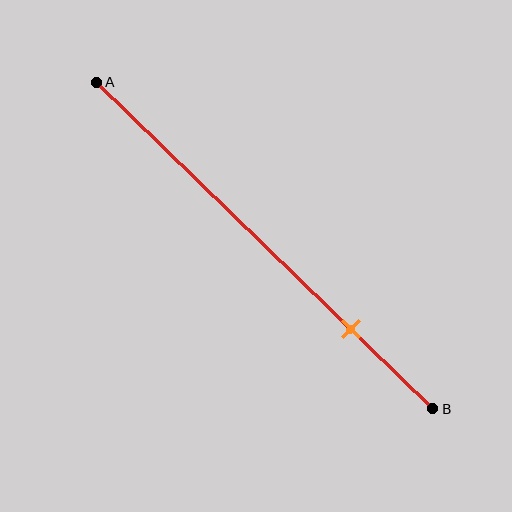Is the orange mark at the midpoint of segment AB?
No, the mark is at about 75% from A, not at the 50% midpoint.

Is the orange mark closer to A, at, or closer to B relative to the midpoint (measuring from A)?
The orange mark is closer to point B than the midpoint of segment AB.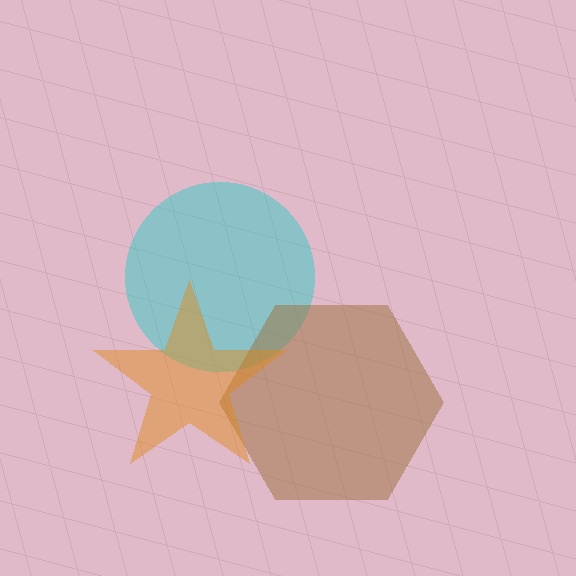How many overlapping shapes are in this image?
There are 3 overlapping shapes in the image.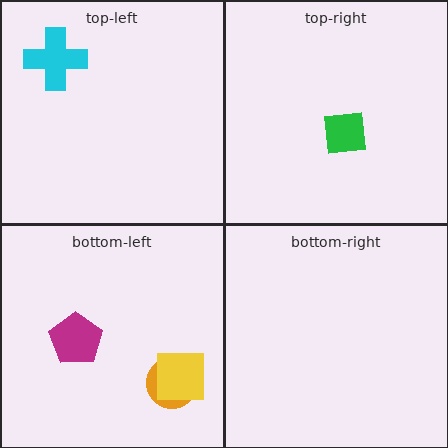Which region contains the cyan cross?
The top-left region.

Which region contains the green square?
The top-right region.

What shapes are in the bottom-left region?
The magenta pentagon, the orange circle, the yellow square.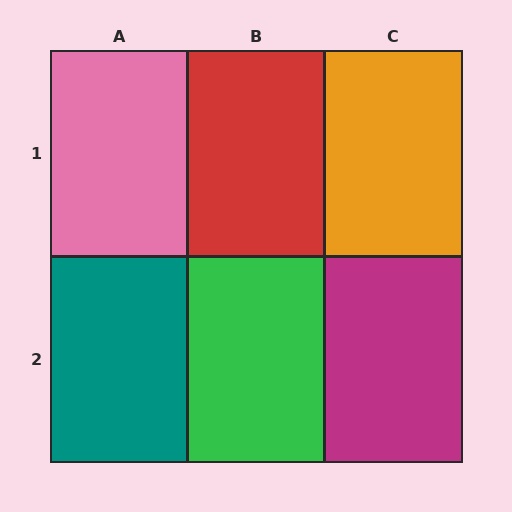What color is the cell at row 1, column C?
Orange.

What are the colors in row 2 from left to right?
Teal, green, magenta.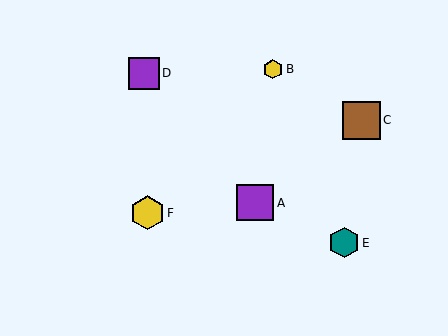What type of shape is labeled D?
Shape D is a purple square.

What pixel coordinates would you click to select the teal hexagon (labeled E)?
Click at (344, 243) to select the teal hexagon E.